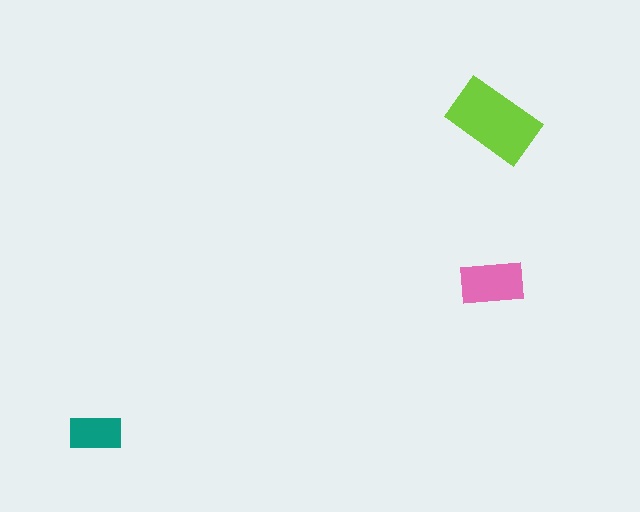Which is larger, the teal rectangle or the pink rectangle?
The pink one.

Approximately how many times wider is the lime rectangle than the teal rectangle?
About 1.5 times wider.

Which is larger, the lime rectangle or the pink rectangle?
The lime one.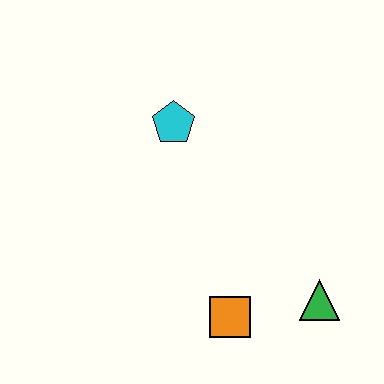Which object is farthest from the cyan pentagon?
The green triangle is farthest from the cyan pentagon.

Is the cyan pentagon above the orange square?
Yes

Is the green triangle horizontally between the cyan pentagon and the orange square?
No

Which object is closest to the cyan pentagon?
The orange square is closest to the cyan pentagon.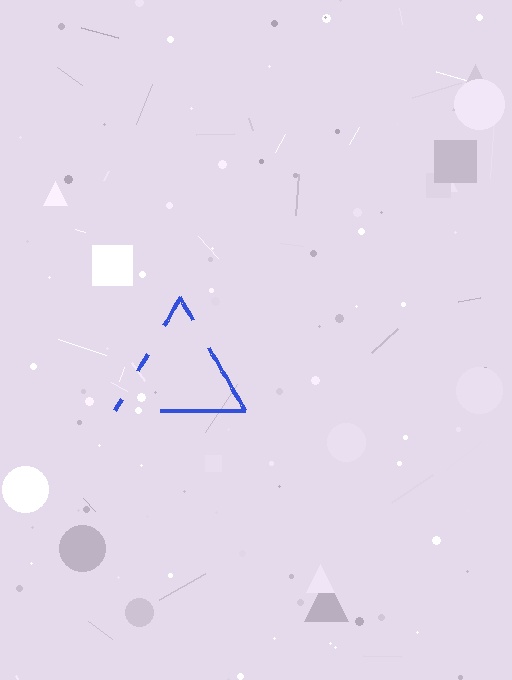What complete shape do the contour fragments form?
The contour fragments form a triangle.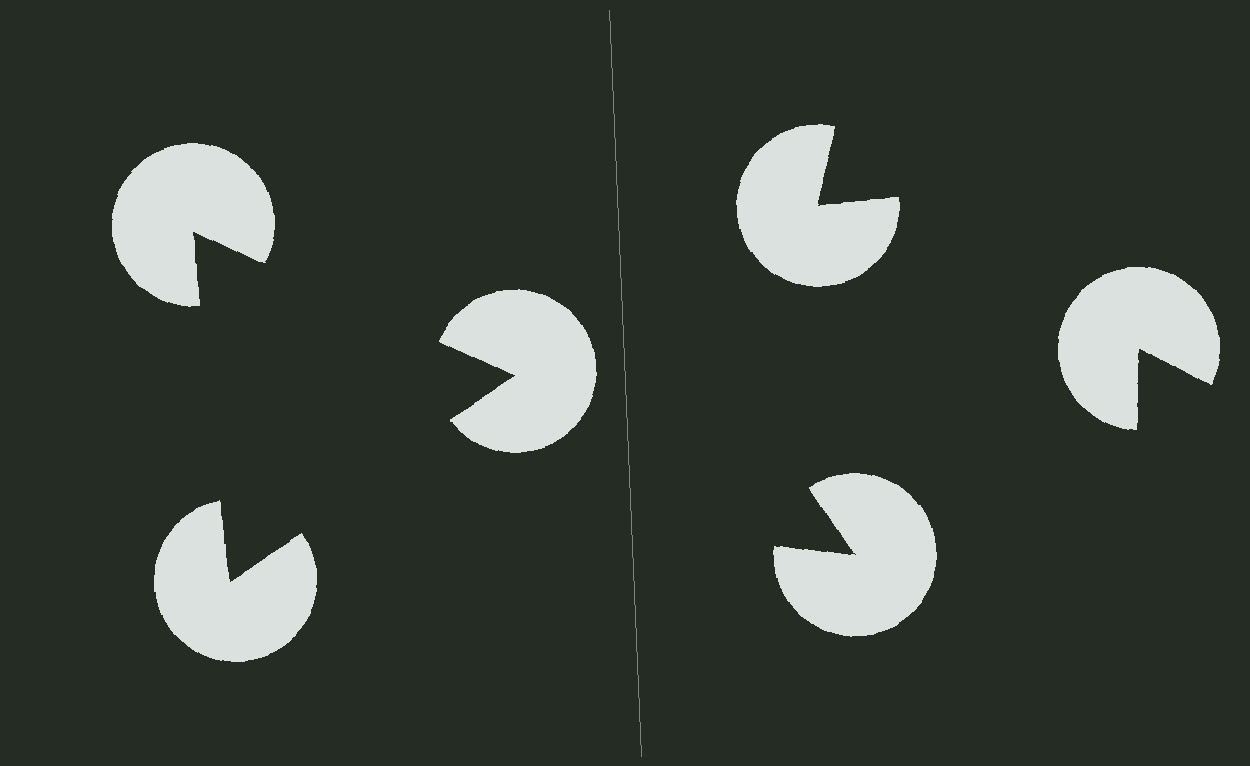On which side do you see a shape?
An illusory triangle appears on the left side. On the right side the wedge cuts are rotated, so no coherent shape forms.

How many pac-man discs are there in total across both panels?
6 — 3 on each side.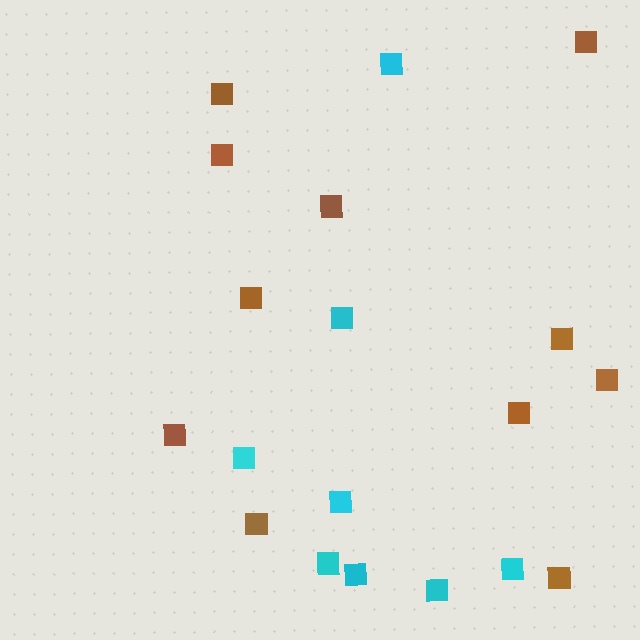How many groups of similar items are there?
There are 2 groups: one group of brown squares (11) and one group of cyan squares (8).